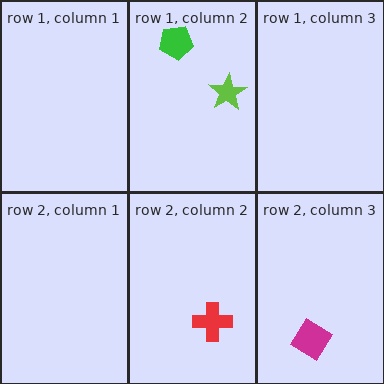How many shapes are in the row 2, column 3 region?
1.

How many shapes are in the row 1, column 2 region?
2.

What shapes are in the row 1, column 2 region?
The green pentagon, the lime star.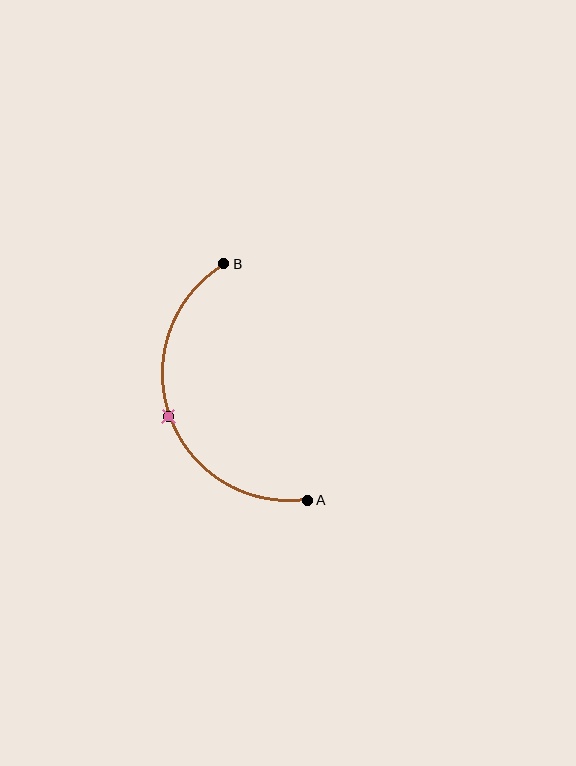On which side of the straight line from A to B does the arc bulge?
The arc bulges to the left of the straight line connecting A and B.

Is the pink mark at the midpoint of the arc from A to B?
Yes. The pink mark lies on the arc at equal arc-length from both A and B — it is the arc midpoint.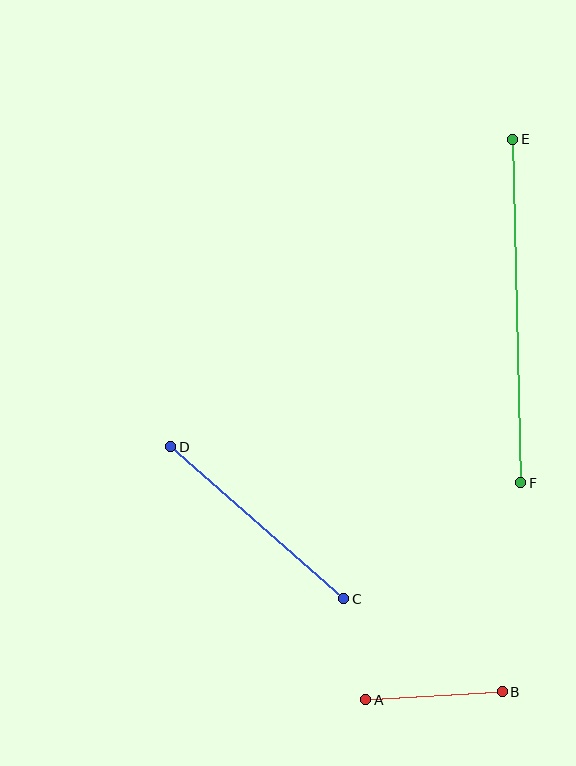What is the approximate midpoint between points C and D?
The midpoint is at approximately (257, 523) pixels.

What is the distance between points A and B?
The distance is approximately 137 pixels.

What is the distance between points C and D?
The distance is approximately 230 pixels.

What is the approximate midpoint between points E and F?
The midpoint is at approximately (517, 311) pixels.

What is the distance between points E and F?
The distance is approximately 343 pixels.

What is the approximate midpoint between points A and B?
The midpoint is at approximately (434, 696) pixels.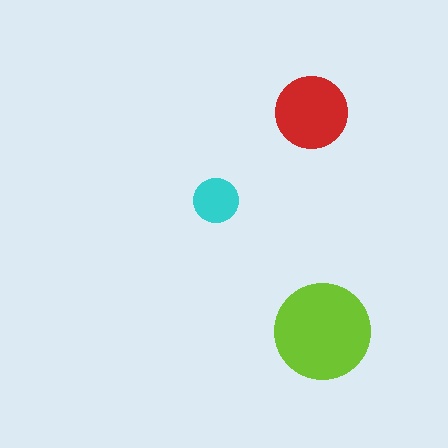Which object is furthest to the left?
The cyan circle is leftmost.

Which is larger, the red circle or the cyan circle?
The red one.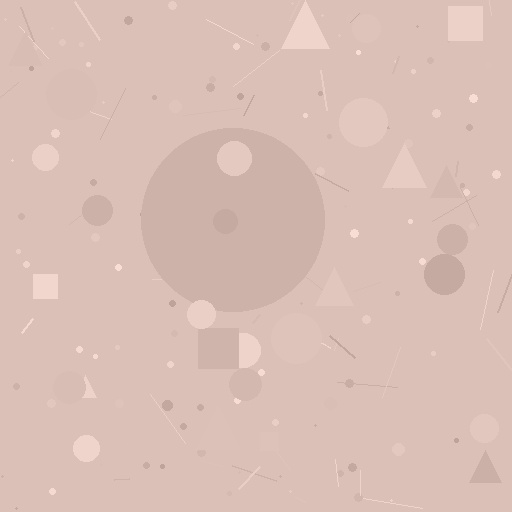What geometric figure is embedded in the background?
A circle is embedded in the background.